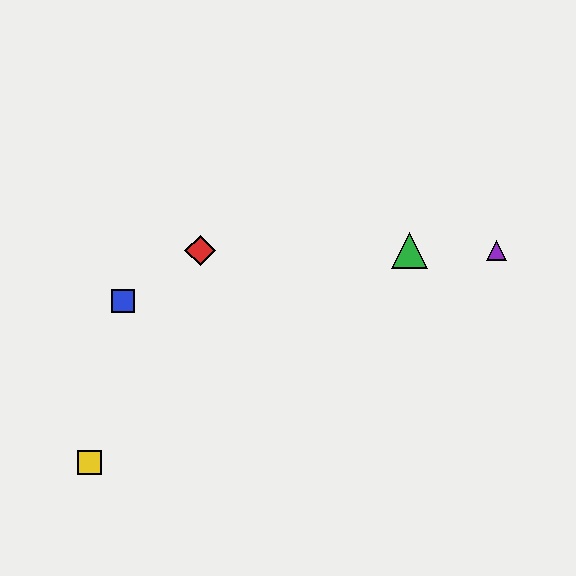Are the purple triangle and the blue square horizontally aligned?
No, the purple triangle is at y≈251 and the blue square is at y≈301.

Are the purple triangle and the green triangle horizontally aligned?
Yes, both are at y≈251.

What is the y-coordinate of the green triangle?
The green triangle is at y≈251.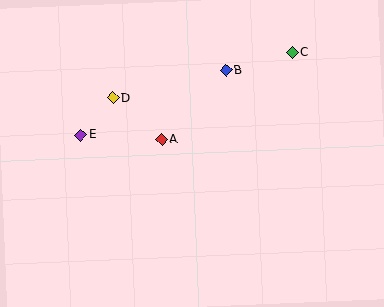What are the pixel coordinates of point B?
Point B is at (226, 70).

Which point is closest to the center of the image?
Point A at (162, 140) is closest to the center.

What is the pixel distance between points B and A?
The distance between B and A is 95 pixels.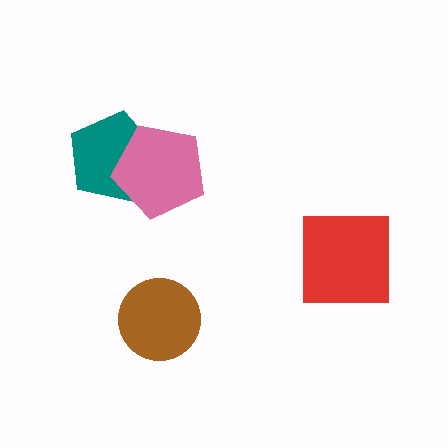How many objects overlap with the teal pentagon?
1 object overlaps with the teal pentagon.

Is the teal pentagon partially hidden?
Yes, it is partially covered by another shape.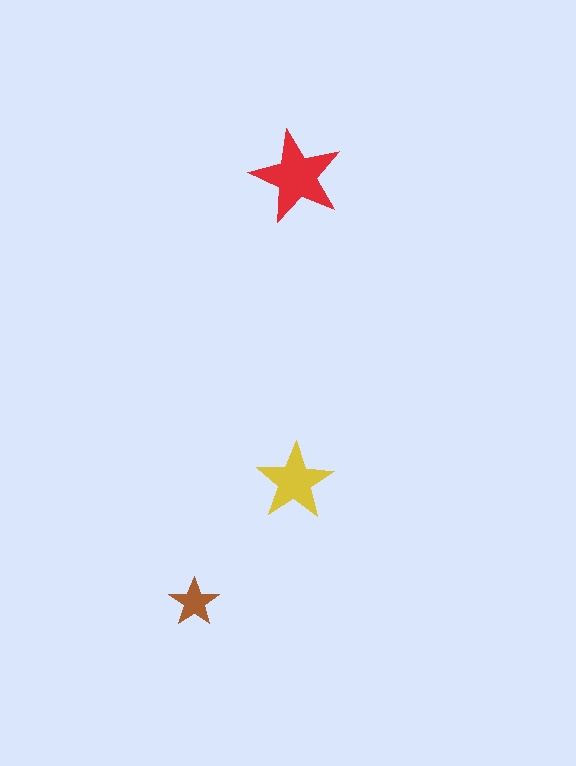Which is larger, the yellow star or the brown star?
The yellow one.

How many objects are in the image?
There are 3 objects in the image.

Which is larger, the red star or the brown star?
The red one.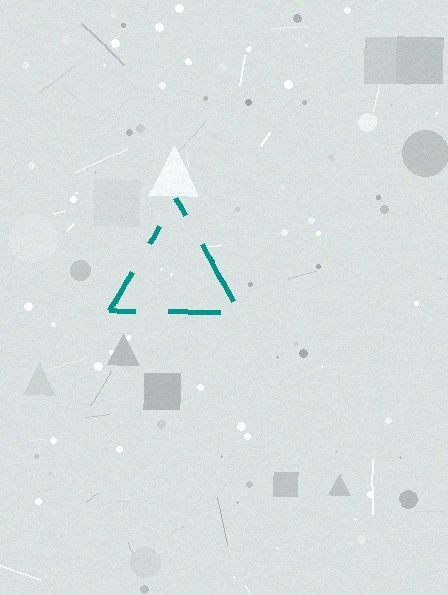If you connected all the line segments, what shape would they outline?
They would outline a triangle.